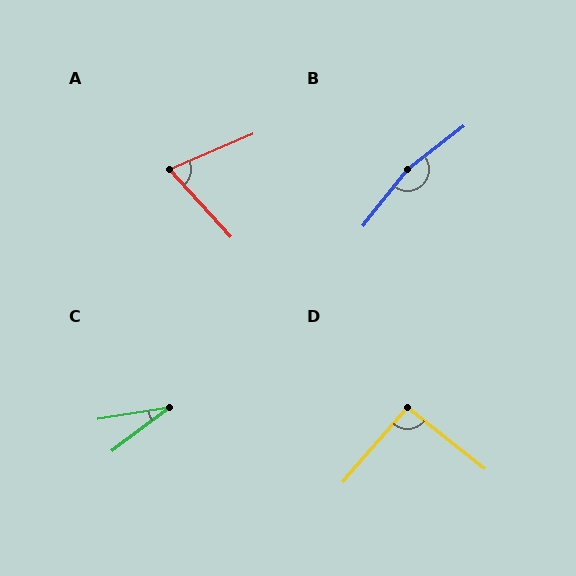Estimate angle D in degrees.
Approximately 93 degrees.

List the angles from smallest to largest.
C (29°), A (71°), D (93°), B (166°).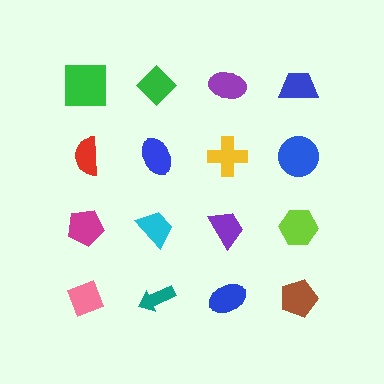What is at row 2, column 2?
A blue ellipse.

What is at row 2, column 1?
A red semicircle.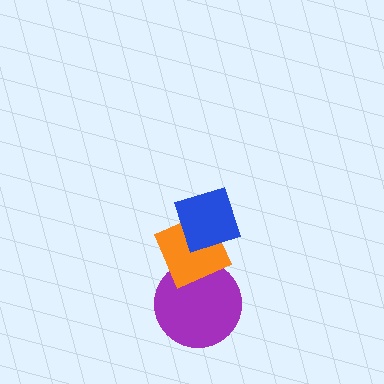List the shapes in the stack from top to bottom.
From top to bottom: the blue diamond, the orange diamond, the purple circle.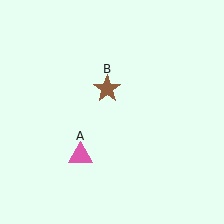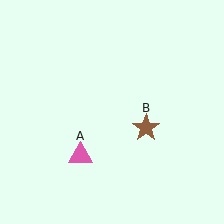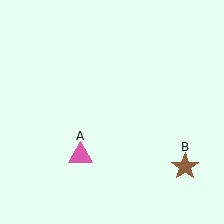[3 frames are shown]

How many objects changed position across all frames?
1 object changed position: brown star (object B).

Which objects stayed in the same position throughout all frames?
Pink triangle (object A) remained stationary.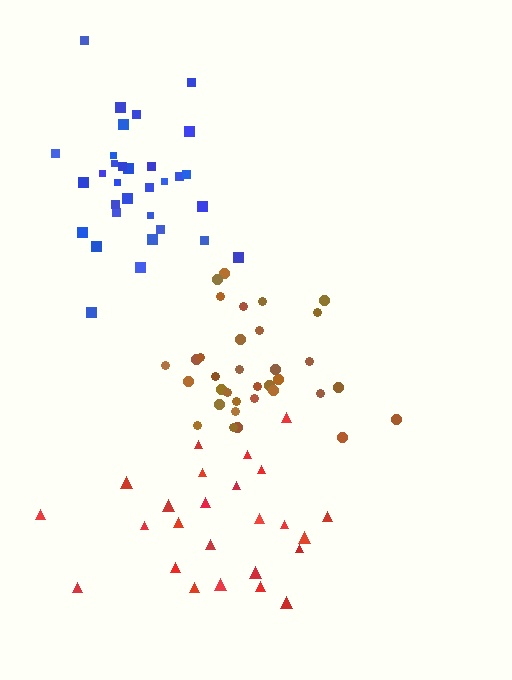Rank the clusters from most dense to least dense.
brown, blue, red.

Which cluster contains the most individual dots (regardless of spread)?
Brown (34).